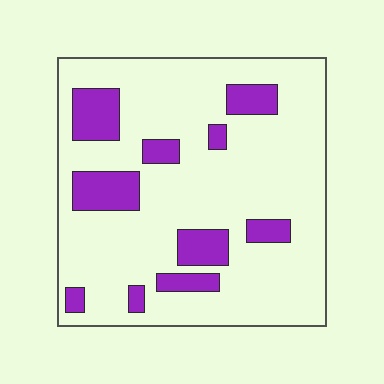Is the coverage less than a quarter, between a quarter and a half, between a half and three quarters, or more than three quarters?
Less than a quarter.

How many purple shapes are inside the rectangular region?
10.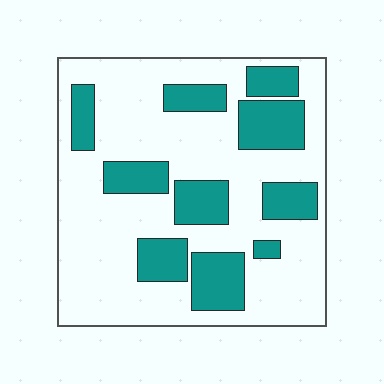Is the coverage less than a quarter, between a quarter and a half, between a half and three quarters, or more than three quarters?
Between a quarter and a half.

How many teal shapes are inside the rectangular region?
10.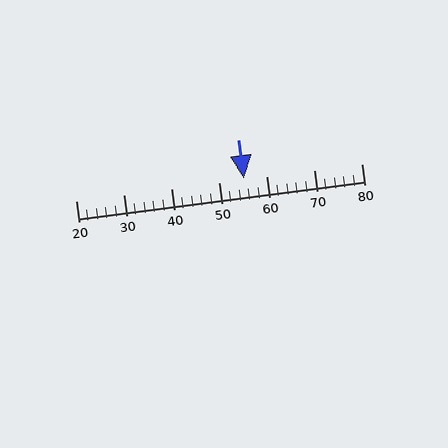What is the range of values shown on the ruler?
The ruler shows values from 20 to 80.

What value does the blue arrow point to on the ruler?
The blue arrow points to approximately 55.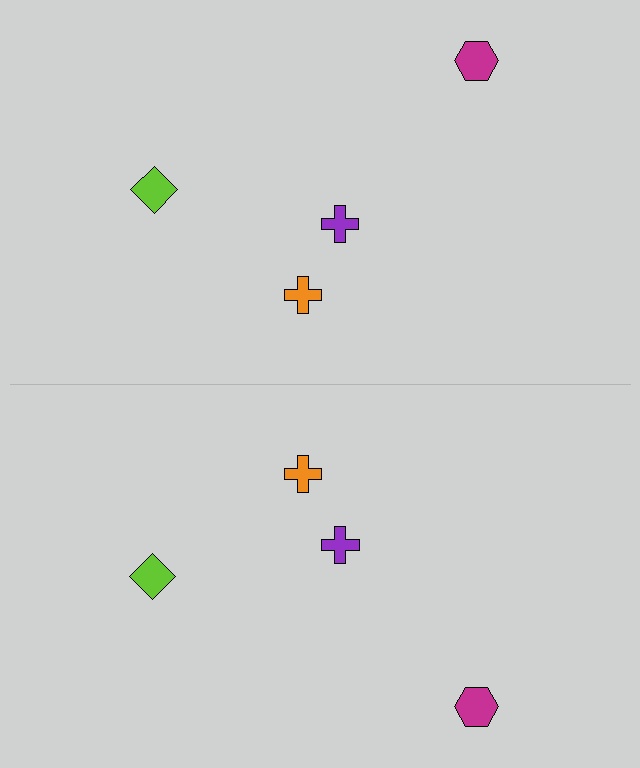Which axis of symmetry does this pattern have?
The pattern has a horizontal axis of symmetry running through the center of the image.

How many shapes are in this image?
There are 8 shapes in this image.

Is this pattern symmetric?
Yes, this pattern has bilateral (reflection) symmetry.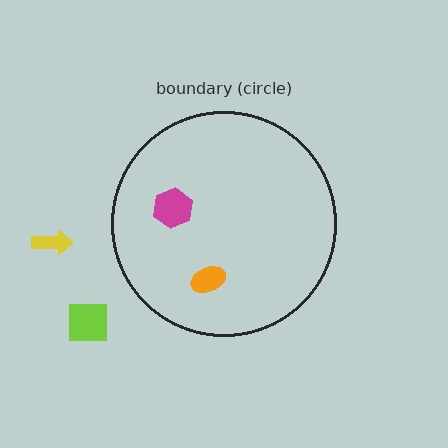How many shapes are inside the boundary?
2 inside, 2 outside.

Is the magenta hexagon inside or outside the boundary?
Inside.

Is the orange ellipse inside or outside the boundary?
Inside.